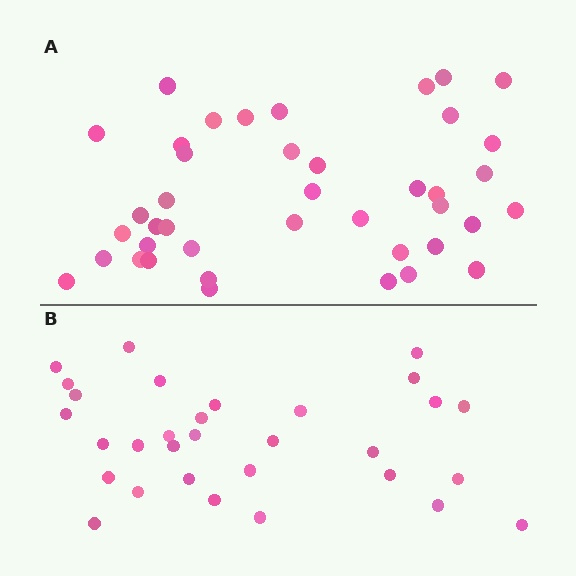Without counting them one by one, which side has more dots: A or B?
Region A (the top region) has more dots.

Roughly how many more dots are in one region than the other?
Region A has roughly 10 or so more dots than region B.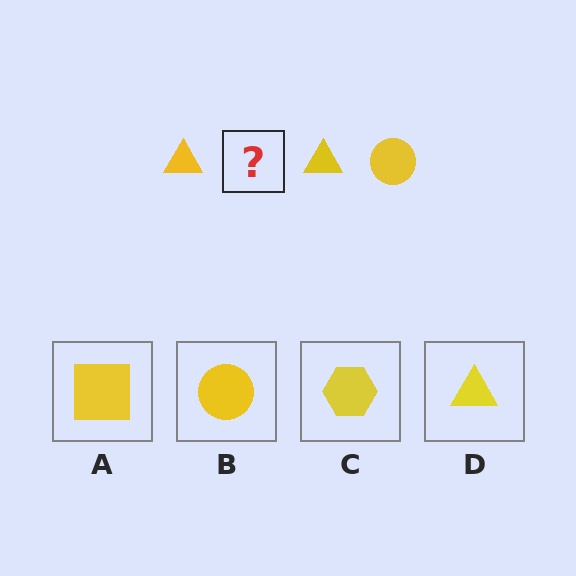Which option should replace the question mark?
Option B.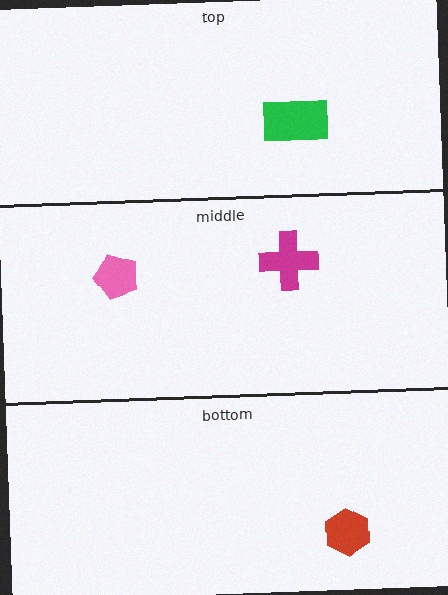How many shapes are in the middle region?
2.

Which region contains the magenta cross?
The middle region.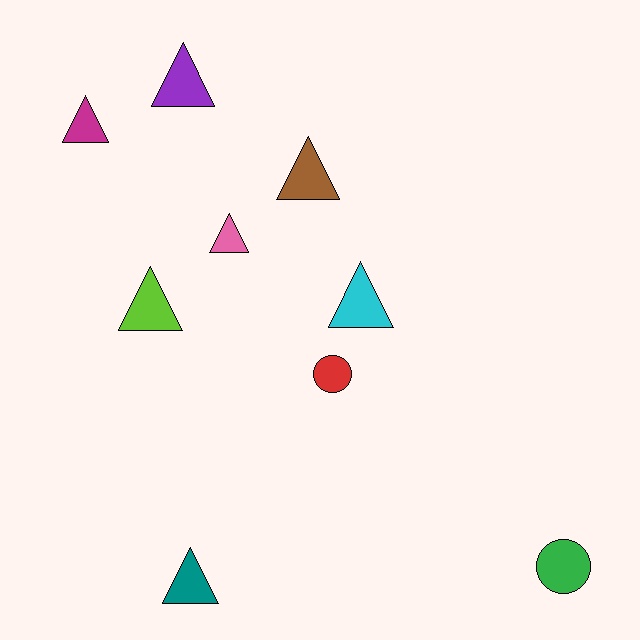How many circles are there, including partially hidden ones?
There are 2 circles.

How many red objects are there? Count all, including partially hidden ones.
There is 1 red object.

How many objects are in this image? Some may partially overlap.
There are 9 objects.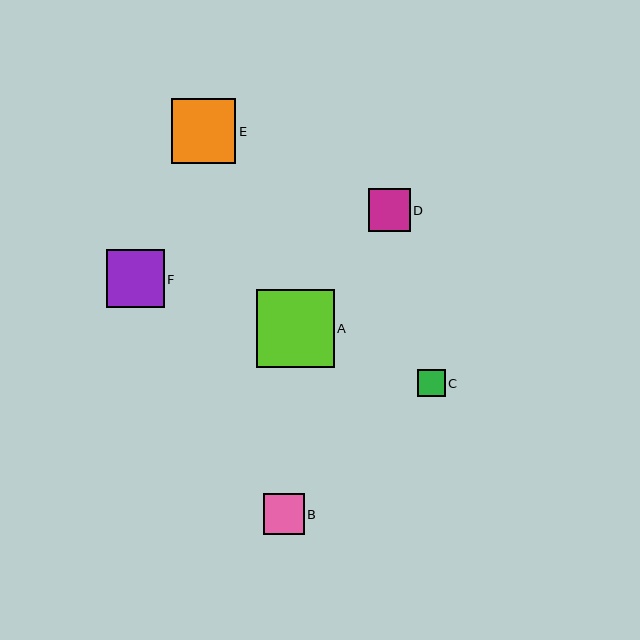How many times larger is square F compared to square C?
Square F is approximately 2.1 times the size of square C.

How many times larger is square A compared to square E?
Square A is approximately 1.2 times the size of square E.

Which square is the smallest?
Square C is the smallest with a size of approximately 27 pixels.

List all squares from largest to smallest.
From largest to smallest: A, E, F, D, B, C.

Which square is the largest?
Square A is the largest with a size of approximately 78 pixels.